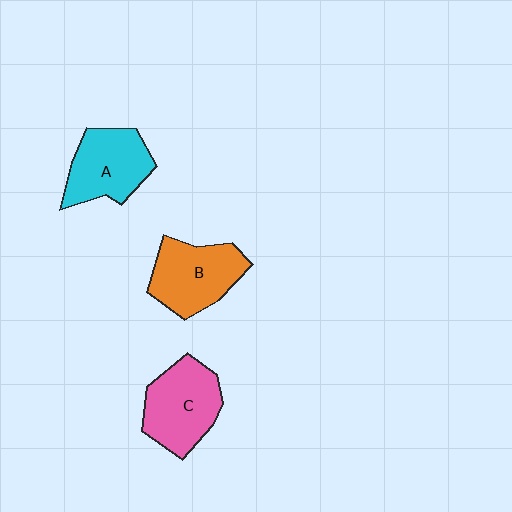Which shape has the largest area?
Shape C (pink).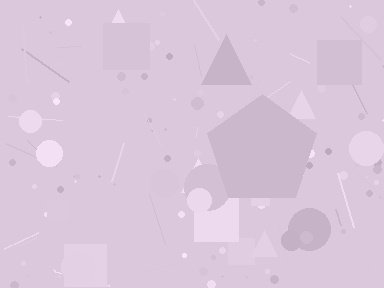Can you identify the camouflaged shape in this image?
The camouflaged shape is a pentagon.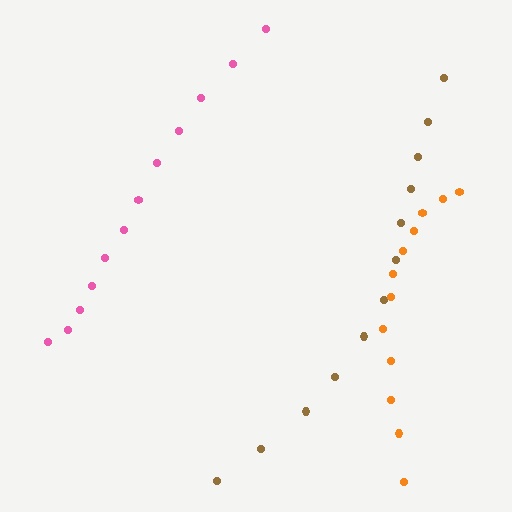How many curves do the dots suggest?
There are 3 distinct paths.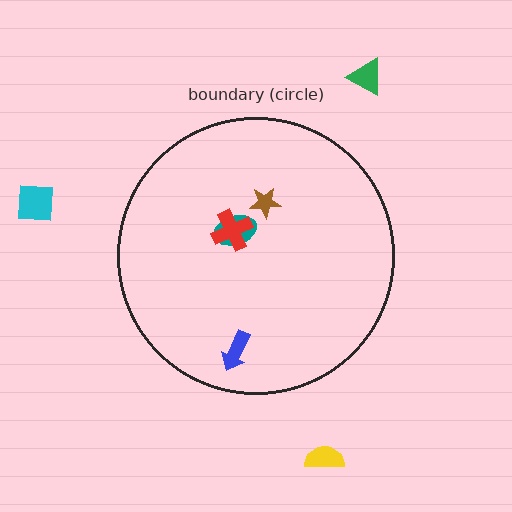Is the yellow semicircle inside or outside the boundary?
Outside.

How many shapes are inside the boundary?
4 inside, 3 outside.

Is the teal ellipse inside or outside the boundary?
Inside.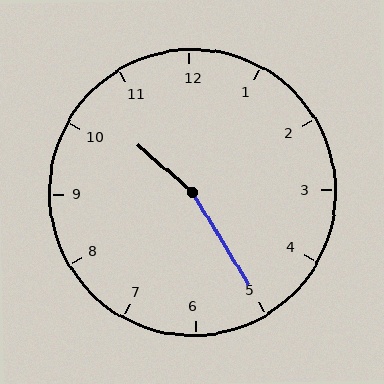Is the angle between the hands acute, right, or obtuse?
It is obtuse.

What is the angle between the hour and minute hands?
Approximately 162 degrees.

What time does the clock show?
10:25.